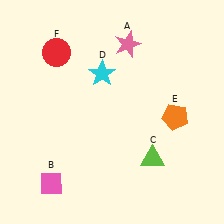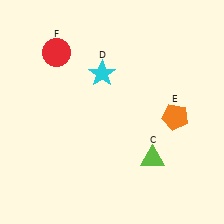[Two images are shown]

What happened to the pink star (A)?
The pink star (A) was removed in Image 2. It was in the top-right area of Image 1.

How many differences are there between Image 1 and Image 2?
There are 2 differences between the two images.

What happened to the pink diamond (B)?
The pink diamond (B) was removed in Image 2. It was in the bottom-left area of Image 1.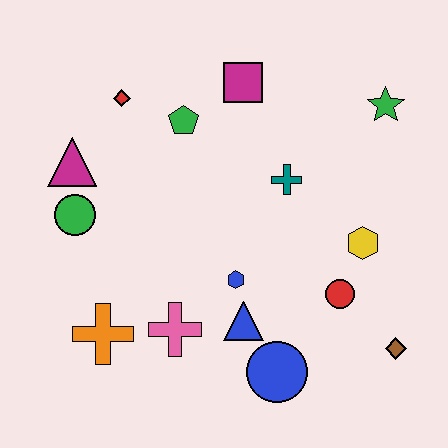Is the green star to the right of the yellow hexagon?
Yes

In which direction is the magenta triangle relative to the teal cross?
The magenta triangle is to the left of the teal cross.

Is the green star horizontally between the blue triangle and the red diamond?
No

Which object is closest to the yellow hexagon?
The red circle is closest to the yellow hexagon.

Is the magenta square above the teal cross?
Yes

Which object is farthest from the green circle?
The brown diamond is farthest from the green circle.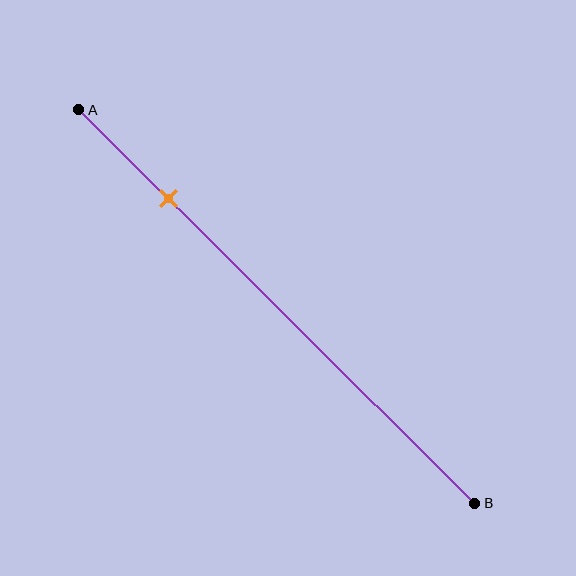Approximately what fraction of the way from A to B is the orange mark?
The orange mark is approximately 25% of the way from A to B.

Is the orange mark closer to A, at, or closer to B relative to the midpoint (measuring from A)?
The orange mark is closer to point A than the midpoint of segment AB.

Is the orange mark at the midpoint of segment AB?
No, the mark is at about 25% from A, not at the 50% midpoint.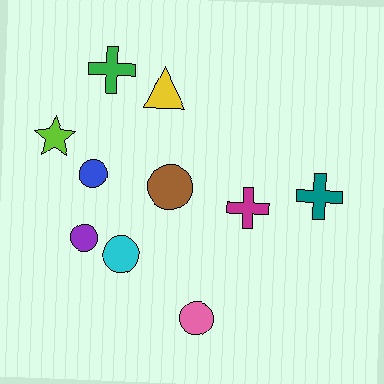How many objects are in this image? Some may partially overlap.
There are 10 objects.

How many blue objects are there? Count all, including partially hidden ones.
There is 1 blue object.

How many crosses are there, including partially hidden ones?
There are 3 crosses.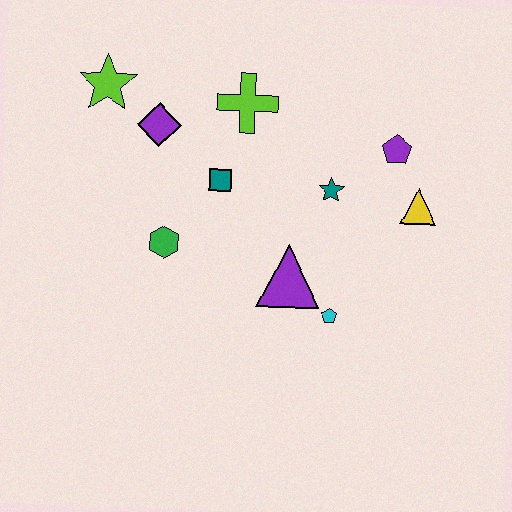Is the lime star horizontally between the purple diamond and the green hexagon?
No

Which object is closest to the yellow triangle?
The purple pentagon is closest to the yellow triangle.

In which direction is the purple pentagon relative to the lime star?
The purple pentagon is to the right of the lime star.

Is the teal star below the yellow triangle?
No